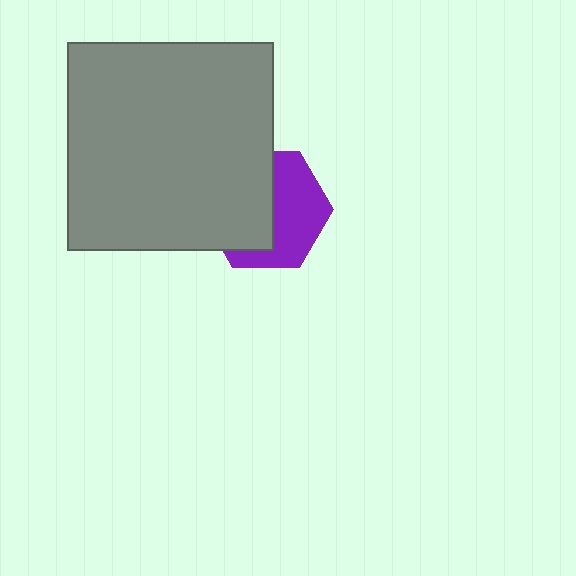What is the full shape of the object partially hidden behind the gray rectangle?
The partially hidden object is a purple hexagon.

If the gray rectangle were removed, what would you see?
You would see the complete purple hexagon.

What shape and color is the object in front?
The object in front is a gray rectangle.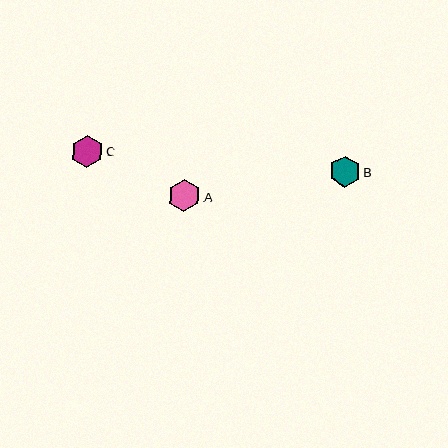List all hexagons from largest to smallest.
From largest to smallest: A, C, B.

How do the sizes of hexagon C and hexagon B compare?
Hexagon C and hexagon B are approximately the same size.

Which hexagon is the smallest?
Hexagon B is the smallest with a size of approximately 31 pixels.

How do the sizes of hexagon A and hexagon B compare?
Hexagon A and hexagon B are approximately the same size.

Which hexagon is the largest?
Hexagon A is the largest with a size of approximately 32 pixels.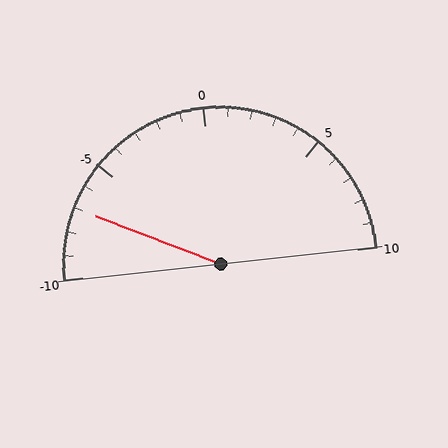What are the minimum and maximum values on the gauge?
The gauge ranges from -10 to 10.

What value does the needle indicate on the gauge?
The needle indicates approximately -7.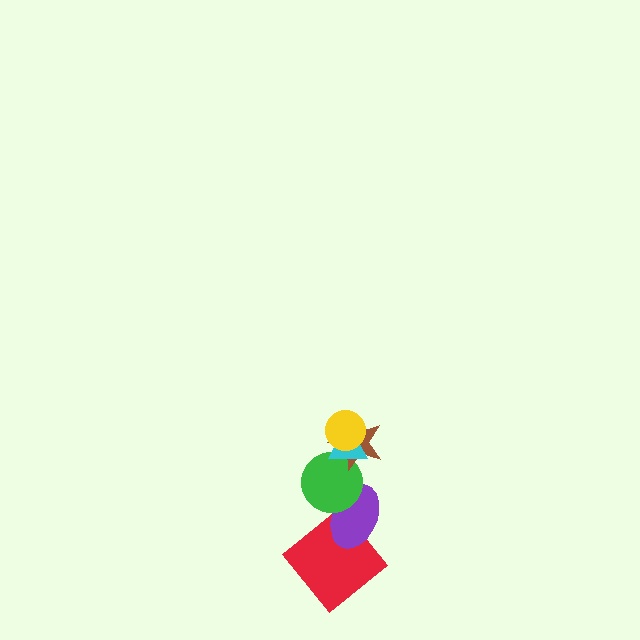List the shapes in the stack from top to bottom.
From top to bottom: the yellow circle, the cyan triangle, the brown star, the green circle, the purple ellipse, the red diamond.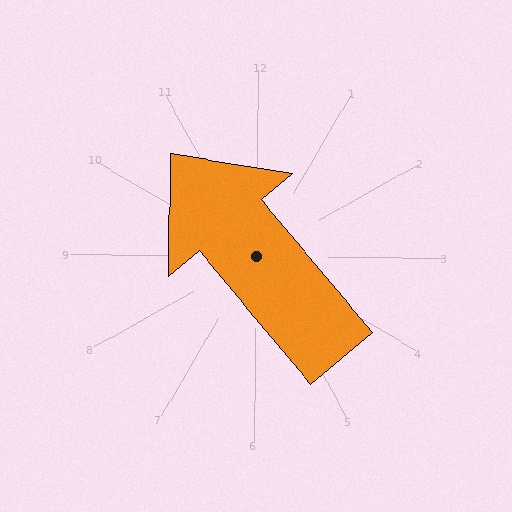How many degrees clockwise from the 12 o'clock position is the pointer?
Approximately 320 degrees.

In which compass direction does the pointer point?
Northwest.